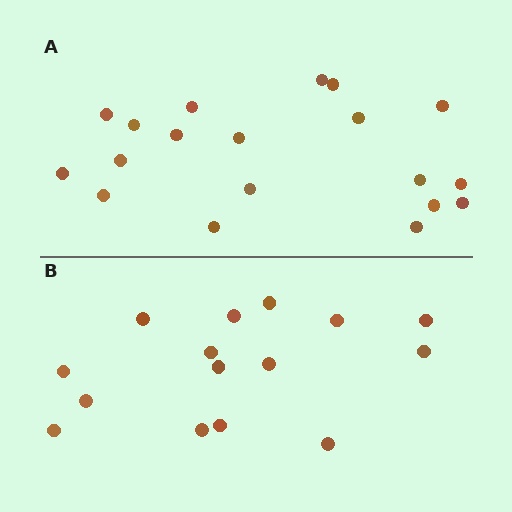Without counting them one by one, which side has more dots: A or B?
Region A (the top region) has more dots.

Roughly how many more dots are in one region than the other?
Region A has about 4 more dots than region B.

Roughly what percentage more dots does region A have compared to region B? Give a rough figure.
About 25% more.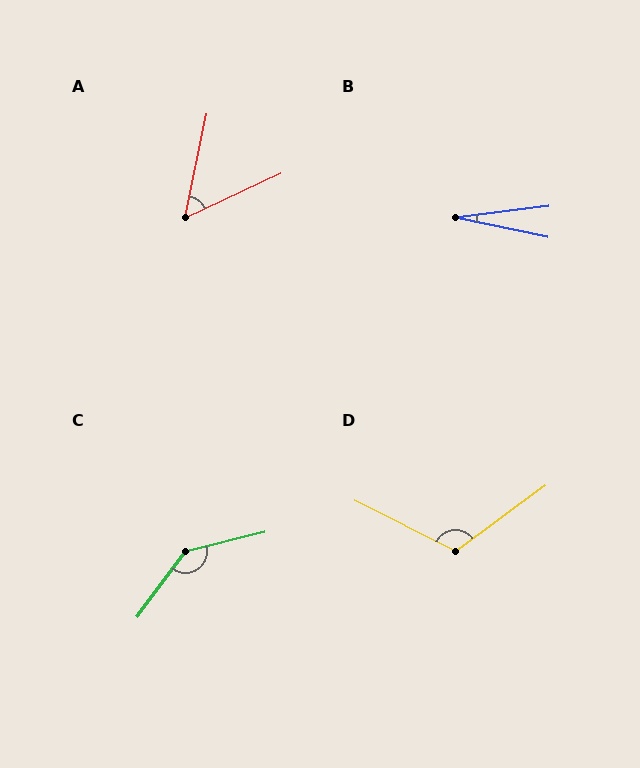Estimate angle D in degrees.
Approximately 117 degrees.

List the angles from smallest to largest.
B (19°), A (53°), D (117°), C (140°).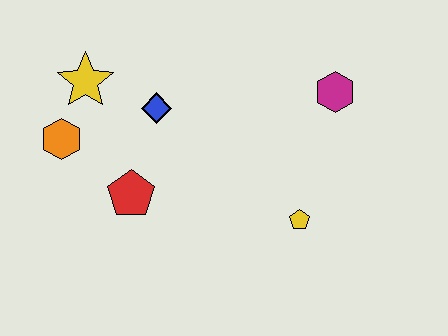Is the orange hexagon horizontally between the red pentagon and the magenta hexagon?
No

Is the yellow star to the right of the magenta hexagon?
No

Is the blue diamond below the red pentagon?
No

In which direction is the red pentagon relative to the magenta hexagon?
The red pentagon is to the left of the magenta hexagon.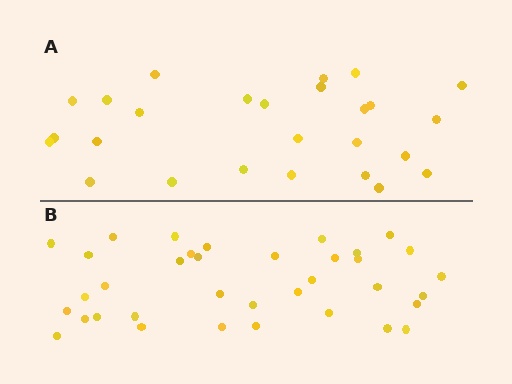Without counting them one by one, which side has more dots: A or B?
Region B (the bottom region) has more dots.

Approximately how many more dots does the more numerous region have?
Region B has roughly 10 or so more dots than region A.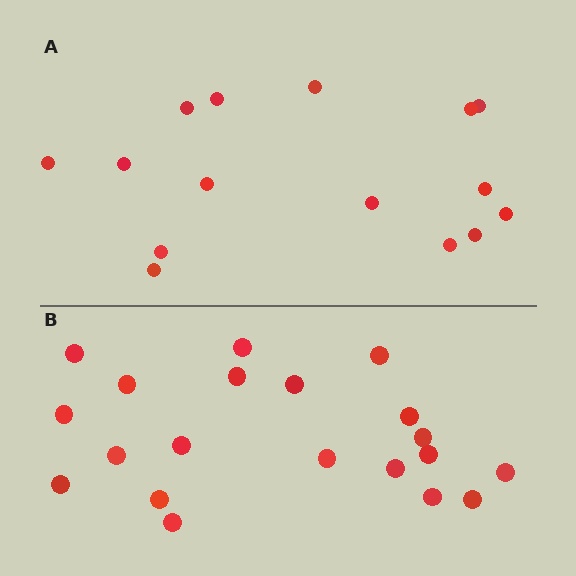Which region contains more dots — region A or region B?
Region B (the bottom region) has more dots.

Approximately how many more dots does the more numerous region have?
Region B has about 5 more dots than region A.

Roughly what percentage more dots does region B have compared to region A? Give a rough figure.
About 35% more.